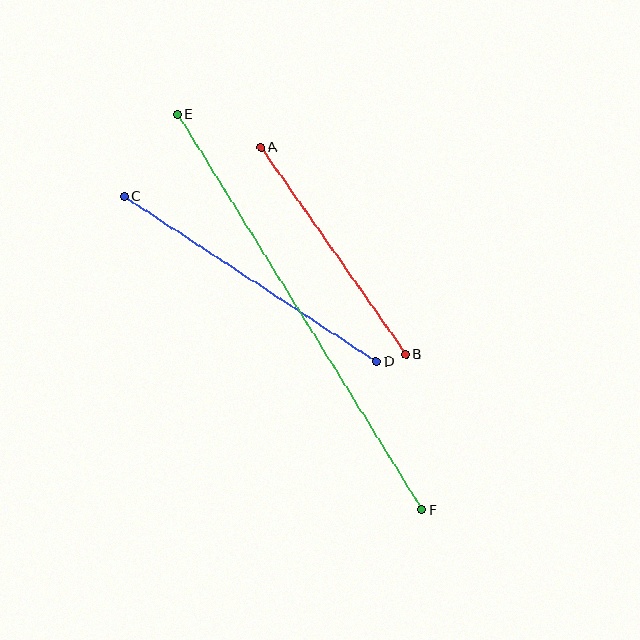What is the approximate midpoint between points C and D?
The midpoint is at approximately (250, 279) pixels.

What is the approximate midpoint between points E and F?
The midpoint is at approximately (300, 312) pixels.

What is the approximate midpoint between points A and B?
The midpoint is at approximately (333, 251) pixels.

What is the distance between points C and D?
The distance is approximately 301 pixels.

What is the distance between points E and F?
The distance is approximately 465 pixels.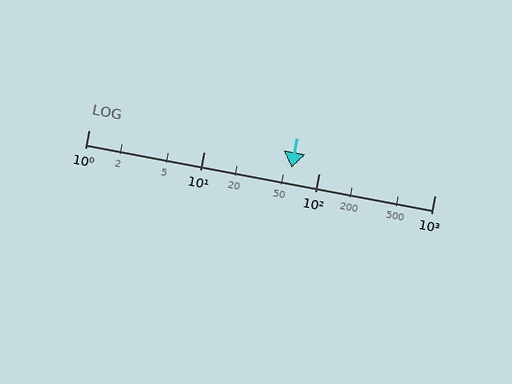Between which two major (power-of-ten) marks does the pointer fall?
The pointer is between 10 and 100.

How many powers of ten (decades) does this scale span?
The scale spans 3 decades, from 1 to 1000.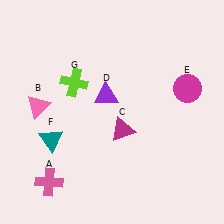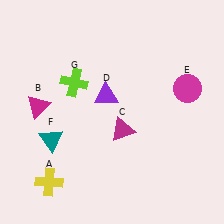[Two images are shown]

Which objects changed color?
A changed from pink to yellow. B changed from pink to magenta.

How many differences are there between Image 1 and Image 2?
There are 2 differences between the two images.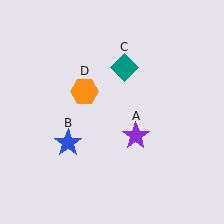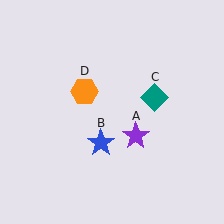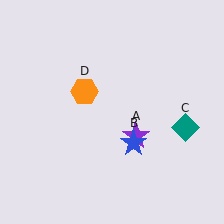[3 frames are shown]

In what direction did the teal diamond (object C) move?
The teal diamond (object C) moved down and to the right.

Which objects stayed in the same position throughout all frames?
Purple star (object A) and orange hexagon (object D) remained stationary.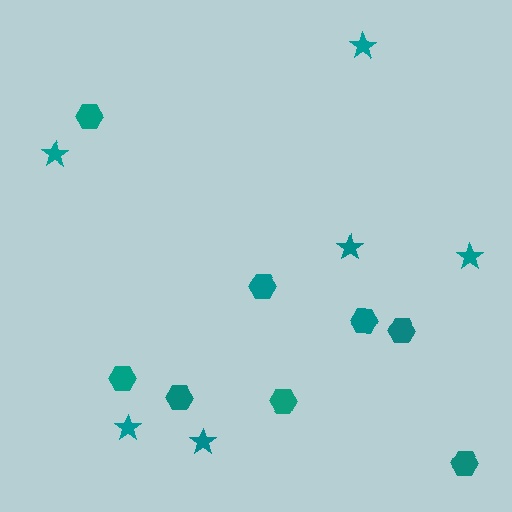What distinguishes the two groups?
There are 2 groups: one group of hexagons (8) and one group of stars (6).